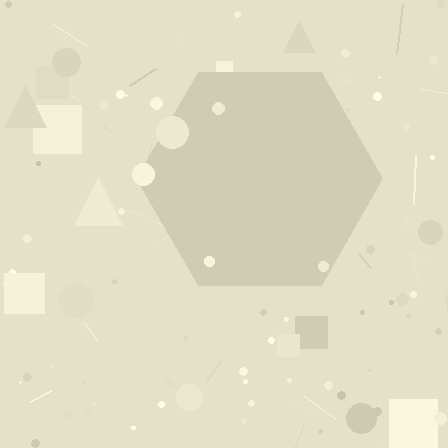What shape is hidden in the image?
A hexagon is hidden in the image.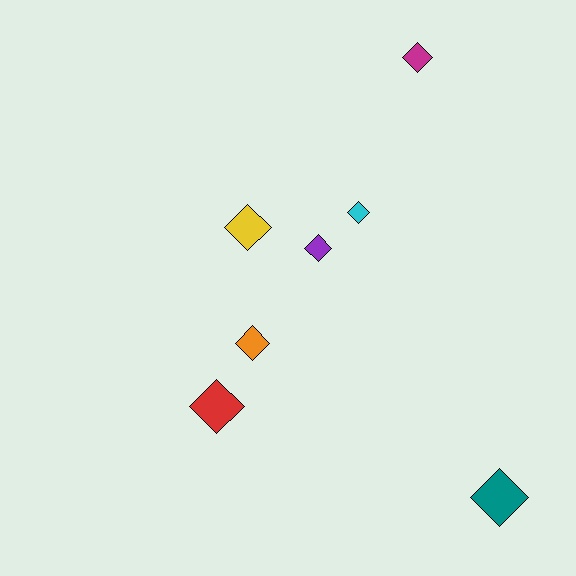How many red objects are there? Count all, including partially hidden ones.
There is 1 red object.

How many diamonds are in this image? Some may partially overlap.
There are 7 diamonds.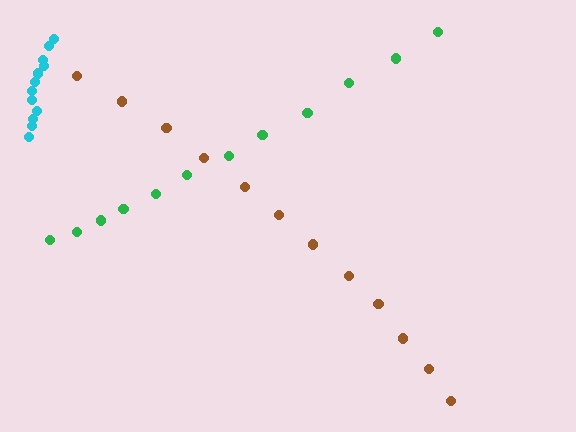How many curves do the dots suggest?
There are 3 distinct paths.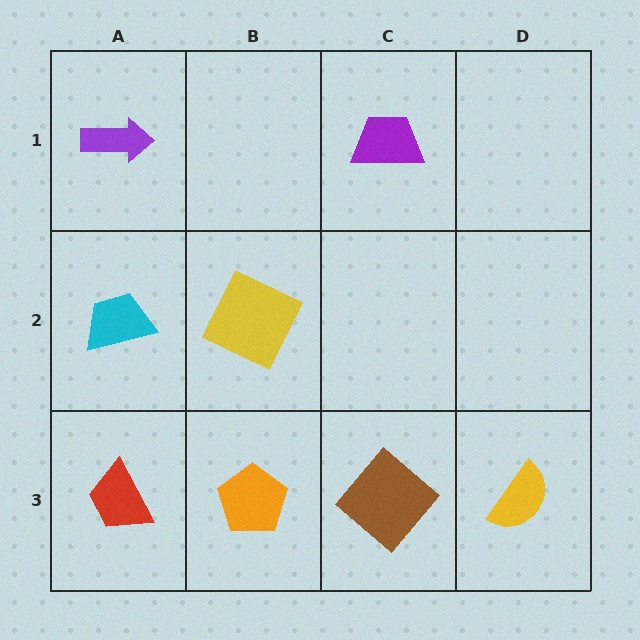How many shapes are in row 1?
2 shapes.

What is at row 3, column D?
A yellow semicircle.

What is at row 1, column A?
A purple arrow.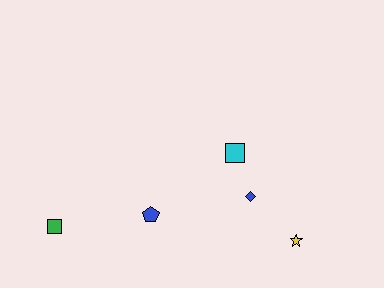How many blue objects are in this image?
There are 2 blue objects.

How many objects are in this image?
There are 5 objects.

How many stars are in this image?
There is 1 star.